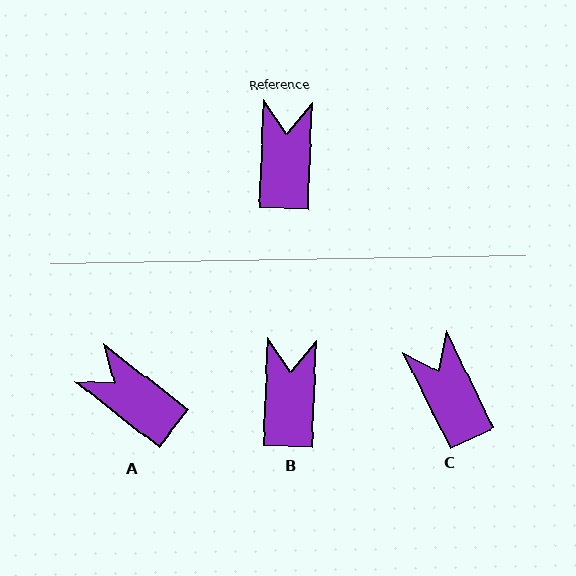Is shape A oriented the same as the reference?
No, it is off by about 55 degrees.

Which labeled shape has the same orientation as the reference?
B.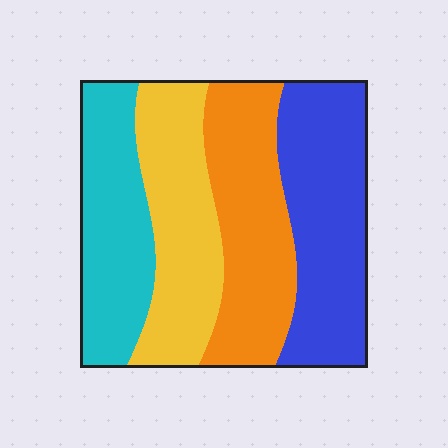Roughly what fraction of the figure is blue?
Blue covers about 30% of the figure.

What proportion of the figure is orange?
Orange covers 26% of the figure.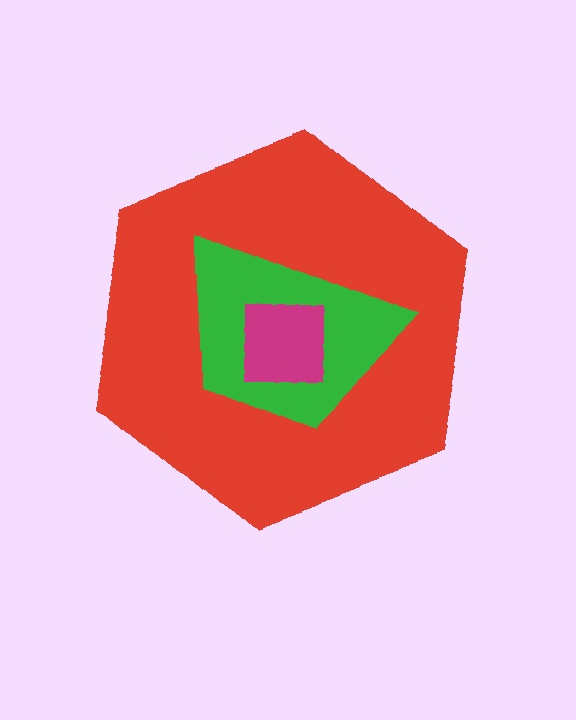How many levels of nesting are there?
3.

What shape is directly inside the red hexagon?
The green trapezoid.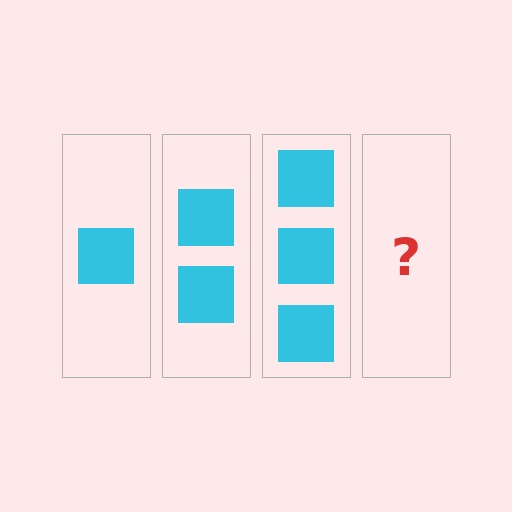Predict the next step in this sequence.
The next step is 4 squares.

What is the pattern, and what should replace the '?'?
The pattern is that each step adds one more square. The '?' should be 4 squares.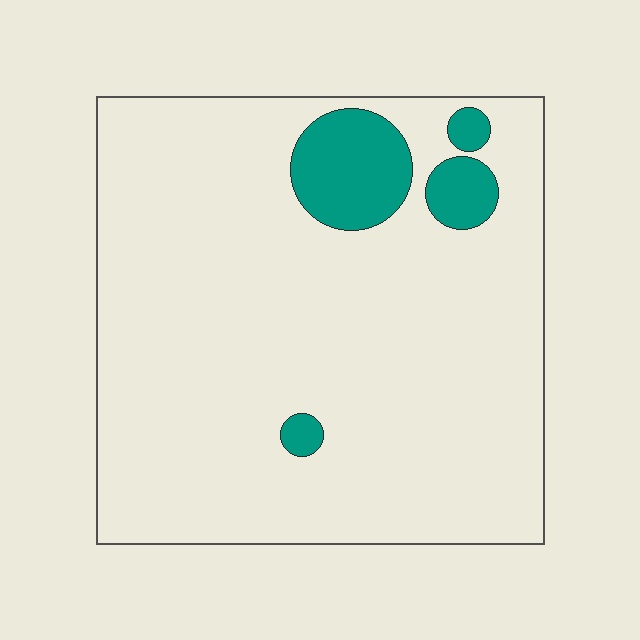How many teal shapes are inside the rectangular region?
4.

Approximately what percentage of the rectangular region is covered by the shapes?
Approximately 10%.